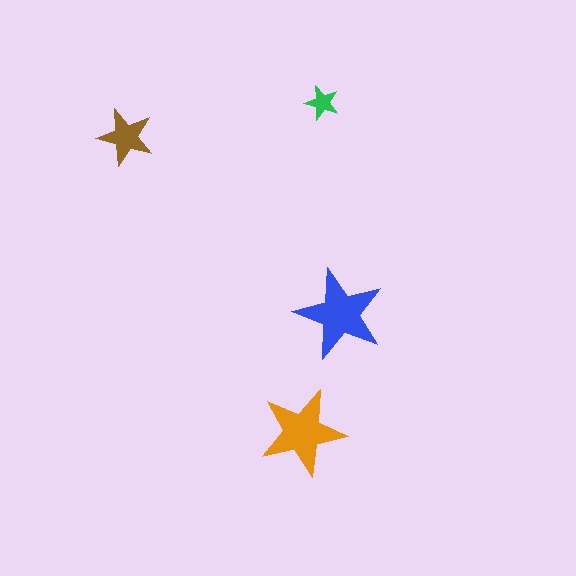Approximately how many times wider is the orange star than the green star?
About 2.5 times wider.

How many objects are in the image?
There are 4 objects in the image.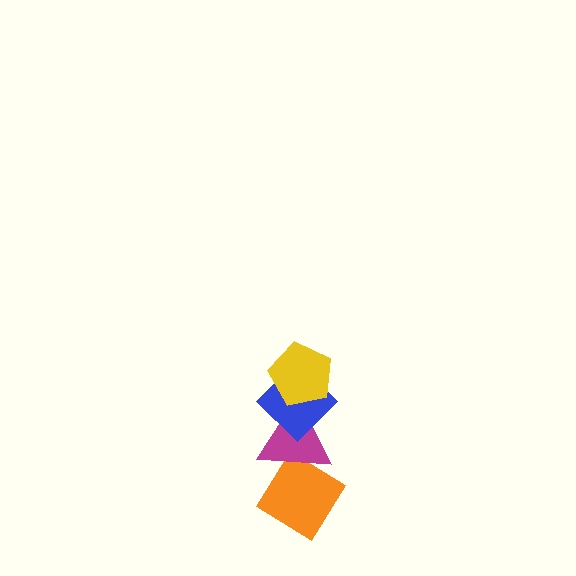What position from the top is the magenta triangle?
The magenta triangle is 3rd from the top.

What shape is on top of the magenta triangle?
The blue diamond is on top of the magenta triangle.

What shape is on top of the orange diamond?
The magenta triangle is on top of the orange diamond.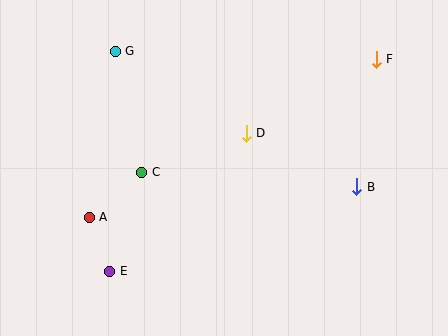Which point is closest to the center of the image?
Point D at (246, 133) is closest to the center.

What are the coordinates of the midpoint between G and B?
The midpoint between G and B is at (236, 119).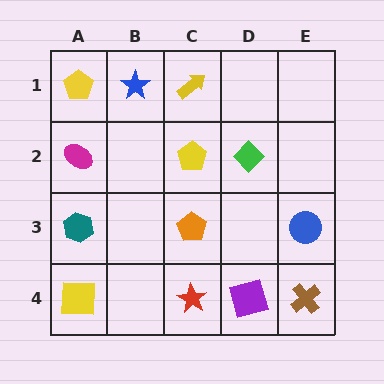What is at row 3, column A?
A teal hexagon.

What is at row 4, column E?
A brown cross.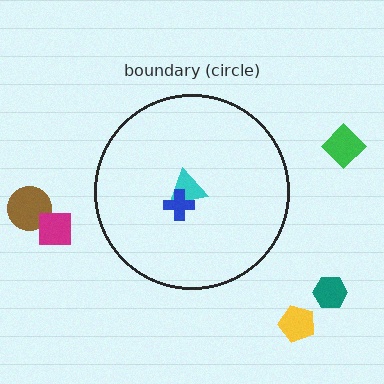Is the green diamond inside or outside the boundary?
Outside.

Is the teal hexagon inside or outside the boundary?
Outside.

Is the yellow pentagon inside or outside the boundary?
Outside.